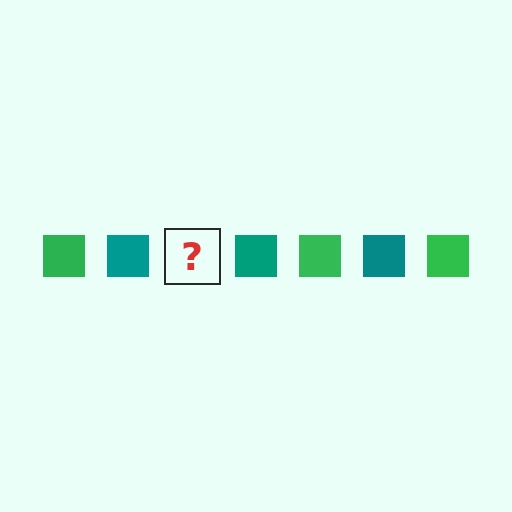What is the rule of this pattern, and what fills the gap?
The rule is that the pattern cycles through green, teal squares. The gap should be filled with a green square.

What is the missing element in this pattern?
The missing element is a green square.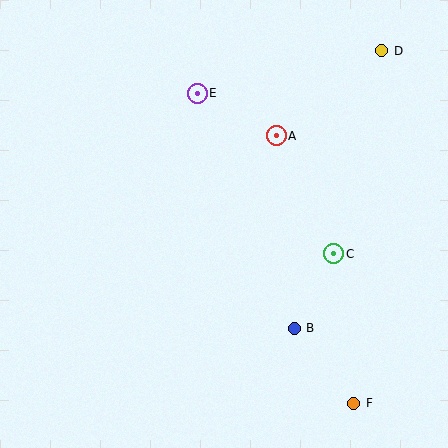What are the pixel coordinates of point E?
Point E is at (197, 93).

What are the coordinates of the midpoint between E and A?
The midpoint between E and A is at (237, 115).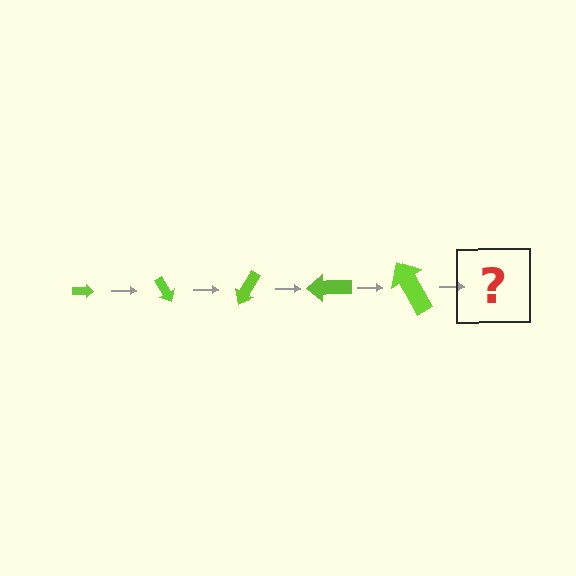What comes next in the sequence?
The next element should be an arrow, larger than the previous one and rotated 300 degrees from the start.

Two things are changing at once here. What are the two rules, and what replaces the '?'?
The two rules are that the arrow grows larger each step and it rotates 60 degrees each step. The '?' should be an arrow, larger than the previous one and rotated 300 degrees from the start.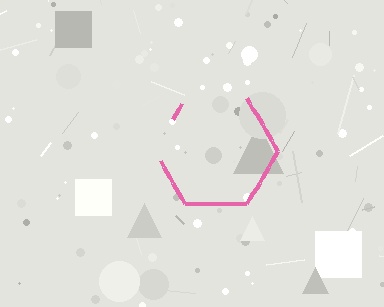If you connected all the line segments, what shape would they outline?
They would outline a hexagon.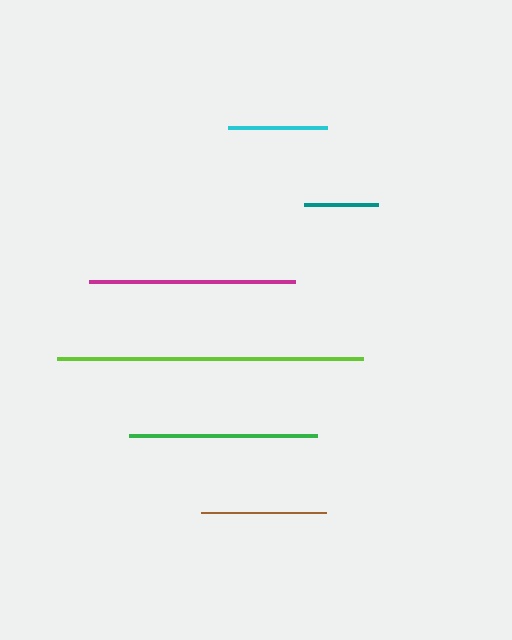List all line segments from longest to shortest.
From longest to shortest: lime, magenta, green, brown, cyan, teal.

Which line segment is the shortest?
The teal line is the shortest at approximately 74 pixels.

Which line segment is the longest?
The lime line is the longest at approximately 306 pixels.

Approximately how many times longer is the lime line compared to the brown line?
The lime line is approximately 2.4 times the length of the brown line.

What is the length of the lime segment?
The lime segment is approximately 306 pixels long.